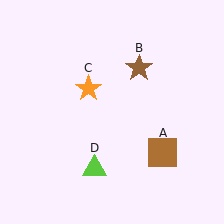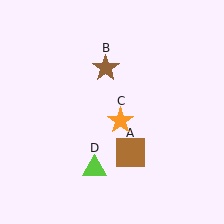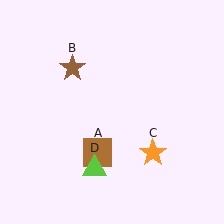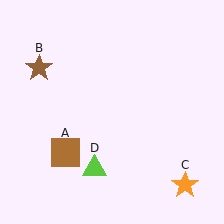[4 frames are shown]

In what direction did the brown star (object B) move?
The brown star (object B) moved left.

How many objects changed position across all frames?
3 objects changed position: brown square (object A), brown star (object B), orange star (object C).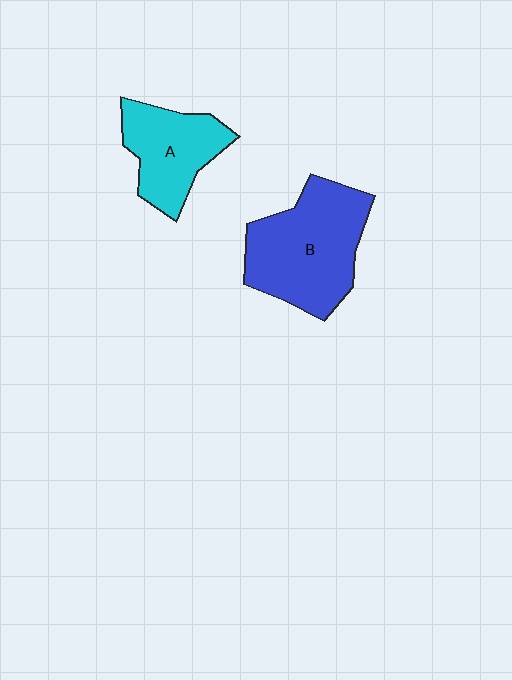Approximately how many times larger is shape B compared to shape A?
Approximately 1.5 times.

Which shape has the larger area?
Shape B (blue).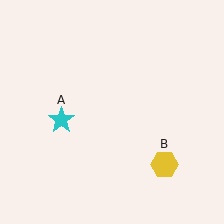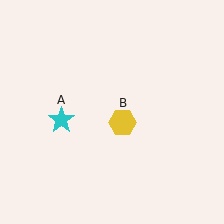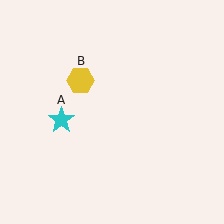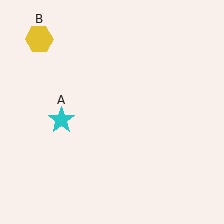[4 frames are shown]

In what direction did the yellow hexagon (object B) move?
The yellow hexagon (object B) moved up and to the left.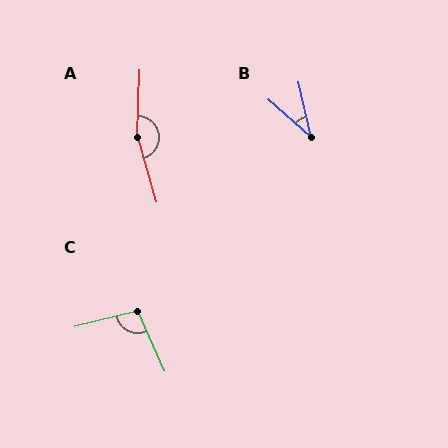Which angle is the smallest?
B, at approximately 36 degrees.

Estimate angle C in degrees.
Approximately 100 degrees.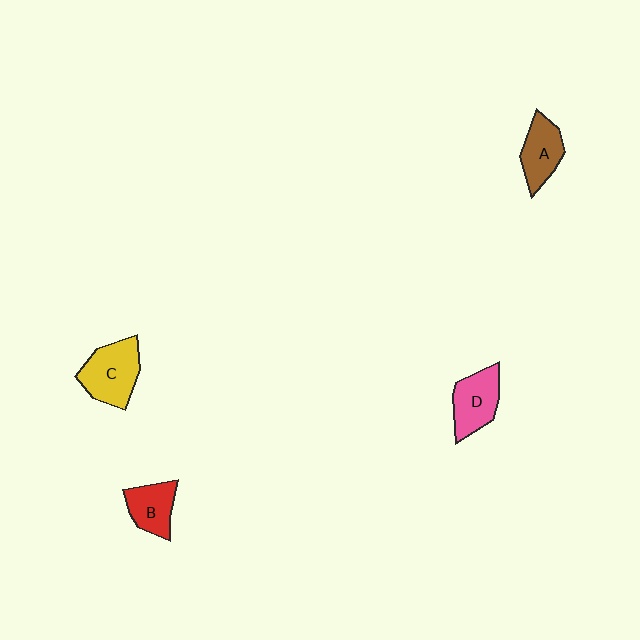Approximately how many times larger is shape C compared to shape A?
Approximately 1.4 times.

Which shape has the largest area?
Shape C (yellow).